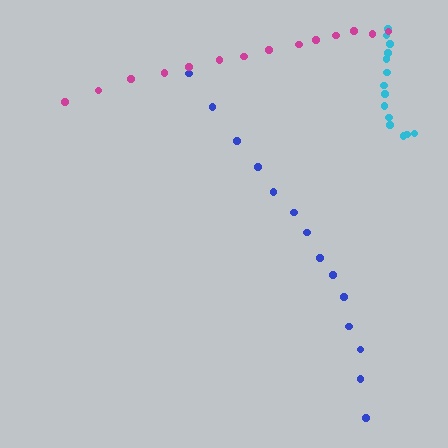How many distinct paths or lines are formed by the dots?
There are 3 distinct paths.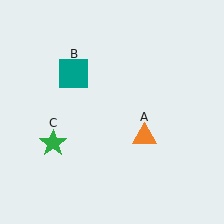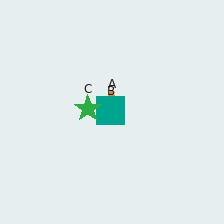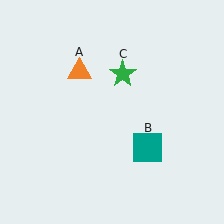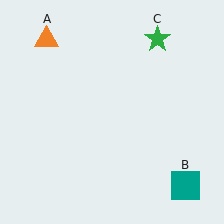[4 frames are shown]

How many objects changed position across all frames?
3 objects changed position: orange triangle (object A), teal square (object B), green star (object C).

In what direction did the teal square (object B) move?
The teal square (object B) moved down and to the right.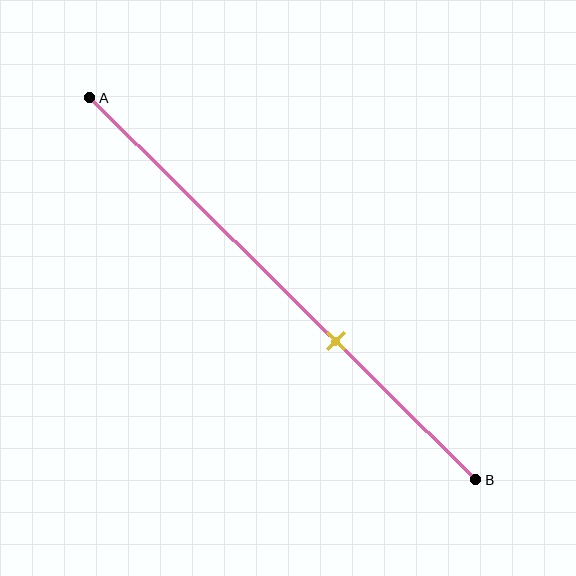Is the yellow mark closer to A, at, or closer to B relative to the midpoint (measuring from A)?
The yellow mark is closer to point B than the midpoint of segment AB.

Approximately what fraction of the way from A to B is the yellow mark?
The yellow mark is approximately 65% of the way from A to B.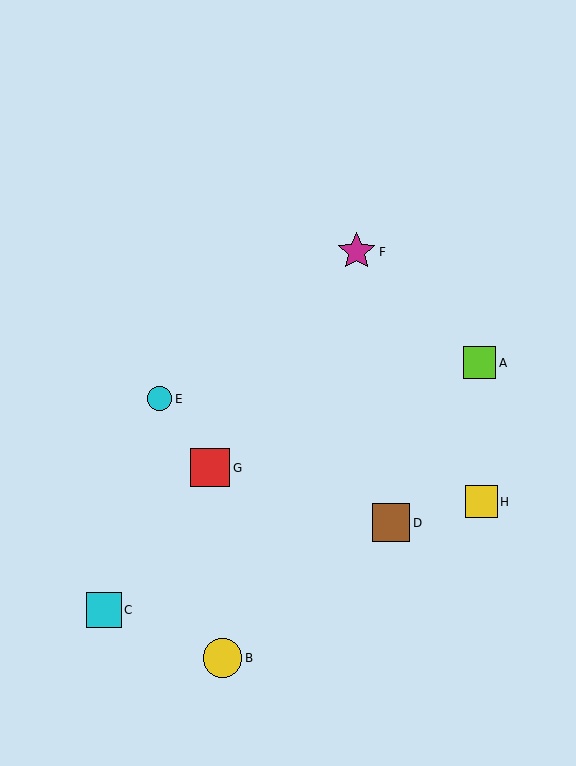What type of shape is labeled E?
Shape E is a cyan circle.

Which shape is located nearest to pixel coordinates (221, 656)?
The yellow circle (labeled B) at (223, 658) is nearest to that location.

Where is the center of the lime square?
The center of the lime square is at (480, 363).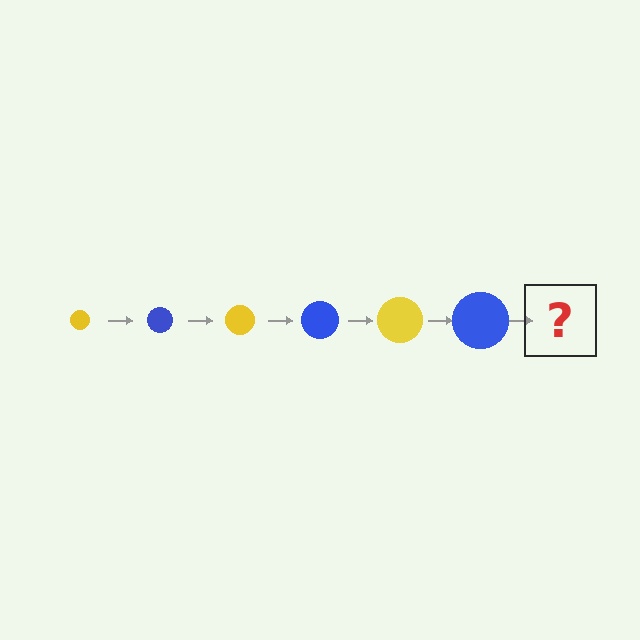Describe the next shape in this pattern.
It should be a yellow circle, larger than the previous one.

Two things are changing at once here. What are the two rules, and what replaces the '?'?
The two rules are that the circle grows larger each step and the color cycles through yellow and blue. The '?' should be a yellow circle, larger than the previous one.